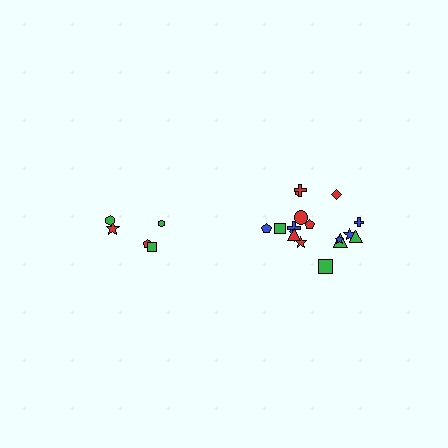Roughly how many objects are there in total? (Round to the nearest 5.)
Roughly 25 objects in total.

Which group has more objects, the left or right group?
The right group.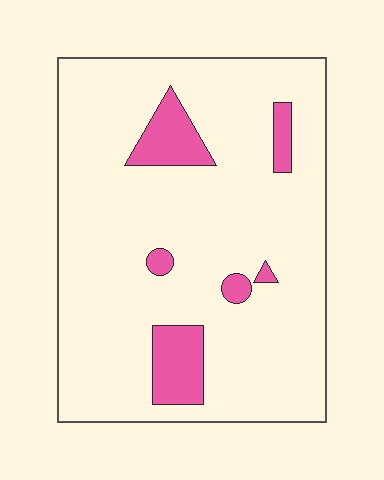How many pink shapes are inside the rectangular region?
6.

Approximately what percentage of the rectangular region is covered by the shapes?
Approximately 10%.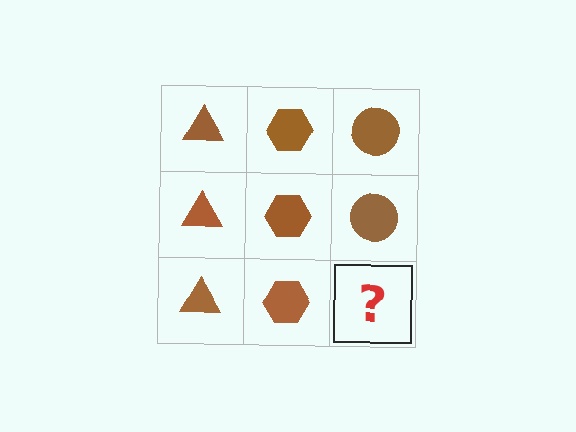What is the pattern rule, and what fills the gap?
The rule is that each column has a consistent shape. The gap should be filled with a brown circle.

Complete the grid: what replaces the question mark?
The question mark should be replaced with a brown circle.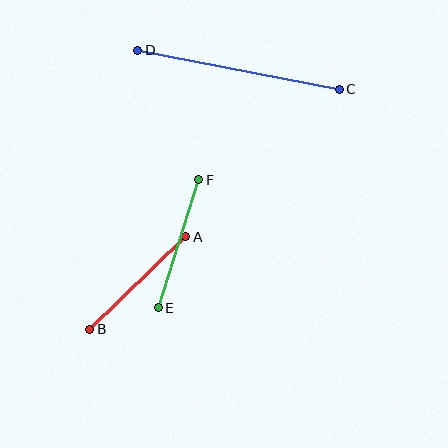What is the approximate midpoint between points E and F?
The midpoint is at approximately (179, 244) pixels.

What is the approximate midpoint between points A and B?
The midpoint is at approximately (138, 283) pixels.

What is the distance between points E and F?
The distance is approximately 134 pixels.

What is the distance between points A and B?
The distance is approximately 133 pixels.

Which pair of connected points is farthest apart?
Points C and D are farthest apart.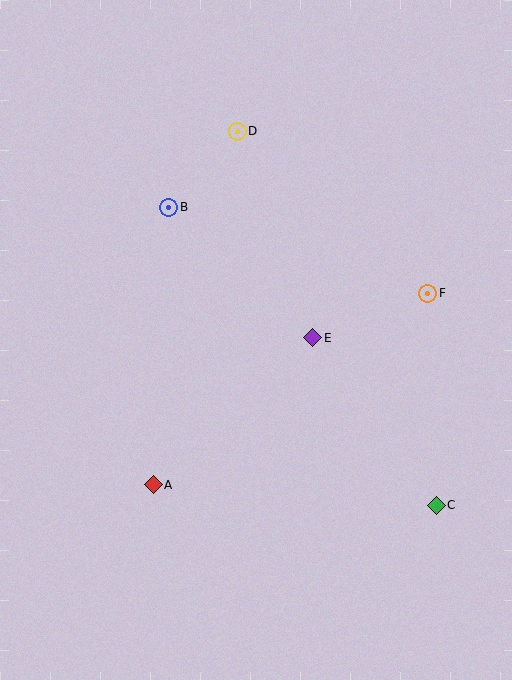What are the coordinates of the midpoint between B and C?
The midpoint between B and C is at (302, 356).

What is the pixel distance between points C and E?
The distance between C and E is 208 pixels.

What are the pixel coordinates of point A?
Point A is at (153, 485).